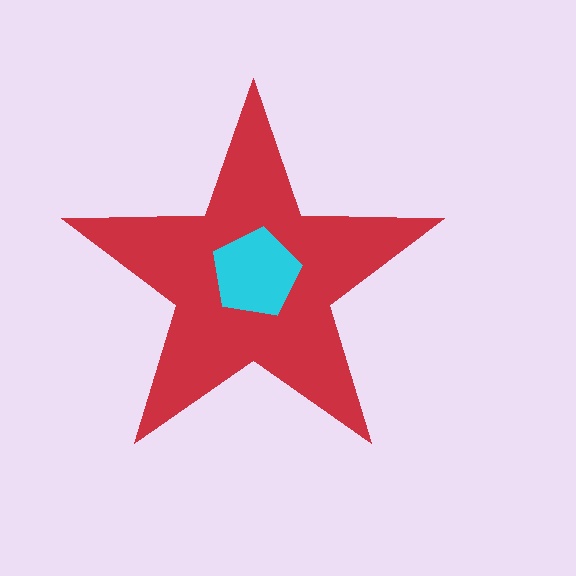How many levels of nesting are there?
2.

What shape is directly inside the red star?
The cyan pentagon.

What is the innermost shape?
The cyan pentagon.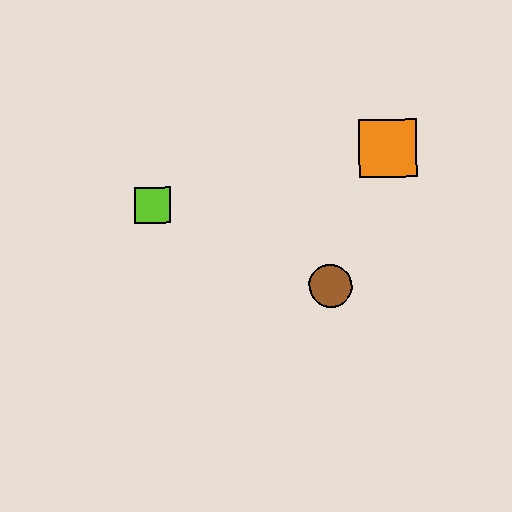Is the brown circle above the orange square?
No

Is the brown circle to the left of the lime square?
No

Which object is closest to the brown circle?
The orange square is closest to the brown circle.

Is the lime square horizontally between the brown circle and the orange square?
No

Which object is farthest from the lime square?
The orange square is farthest from the lime square.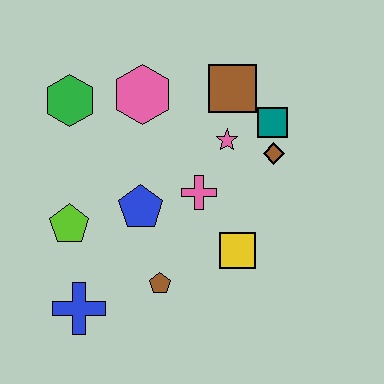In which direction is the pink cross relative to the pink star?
The pink cross is below the pink star.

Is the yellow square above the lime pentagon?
No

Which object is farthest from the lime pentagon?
The teal square is farthest from the lime pentagon.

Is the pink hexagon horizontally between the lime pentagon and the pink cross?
Yes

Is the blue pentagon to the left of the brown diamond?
Yes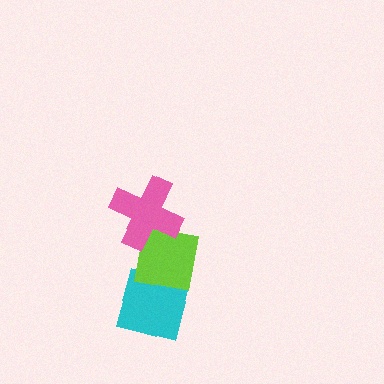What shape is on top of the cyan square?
The lime square is on top of the cyan square.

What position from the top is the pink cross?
The pink cross is 1st from the top.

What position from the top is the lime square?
The lime square is 2nd from the top.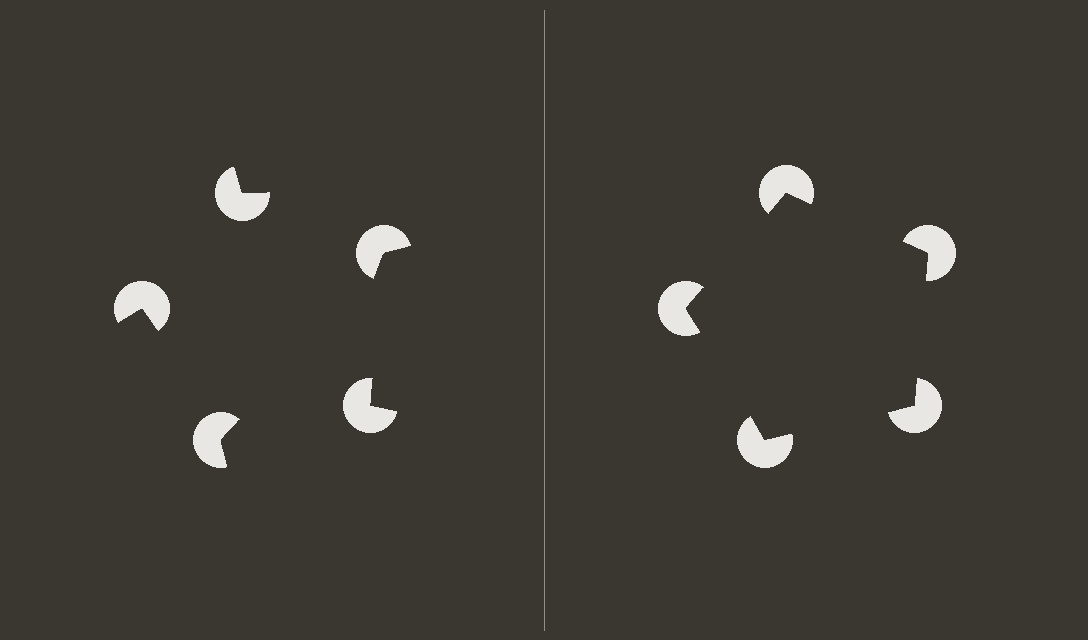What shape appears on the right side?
An illusory pentagon.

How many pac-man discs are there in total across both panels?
10 — 5 on each side.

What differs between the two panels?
The pac-man discs are positioned identically on both sides; only the wedge orientations differ. On the right they align to a pentagon; on the left they are misaligned.